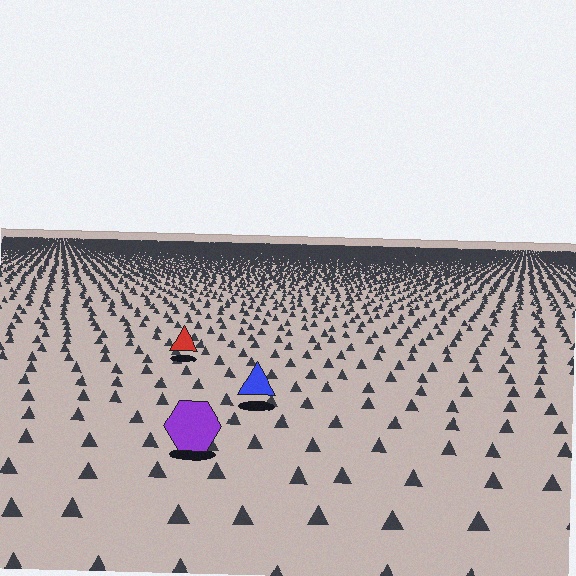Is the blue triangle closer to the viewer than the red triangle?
Yes. The blue triangle is closer — you can tell from the texture gradient: the ground texture is coarser near it.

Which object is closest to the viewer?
The purple hexagon is closest. The texture marks near it are larger and more spread out.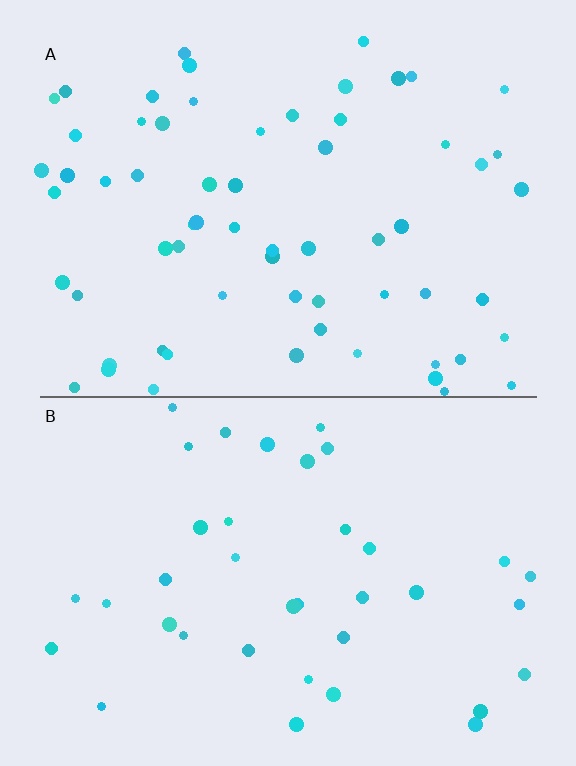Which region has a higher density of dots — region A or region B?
A (the top).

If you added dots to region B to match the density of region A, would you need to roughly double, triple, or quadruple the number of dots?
Approximately double.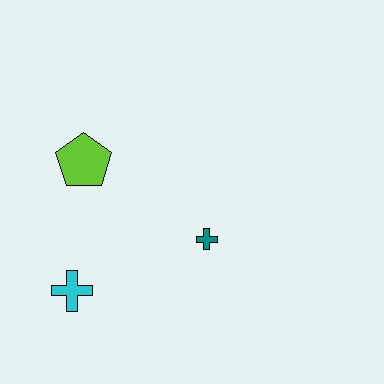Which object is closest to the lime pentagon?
The cyan cross is closest to the lime pentagon.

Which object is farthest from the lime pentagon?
The teal cross is farthest from the lime pentagon.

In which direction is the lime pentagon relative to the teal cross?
The lime pentagon is to the left of the teal cross.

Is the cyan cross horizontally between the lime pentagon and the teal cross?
No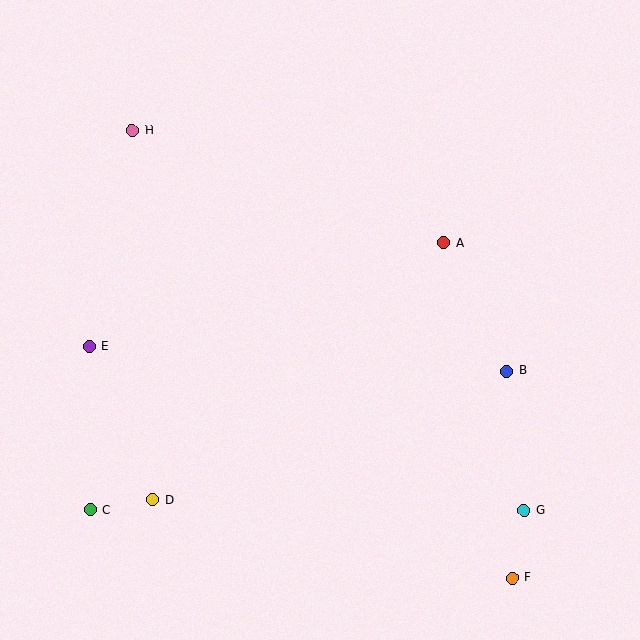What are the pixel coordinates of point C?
Point C is at (91, 510).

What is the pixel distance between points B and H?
The distance between B and H is 445 pixels.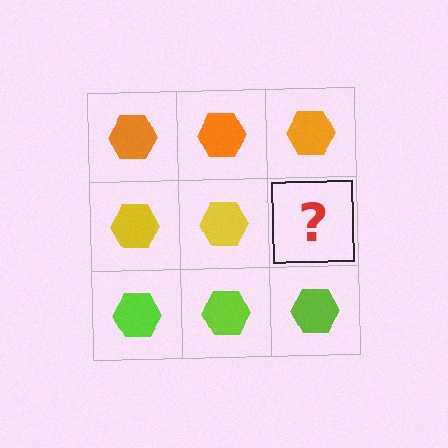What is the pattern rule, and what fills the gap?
The rule is that each row has a consistent color. The gap should be filled with a yellow hexagon.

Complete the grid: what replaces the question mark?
The question mark should be replaced with a yellow hexagon.